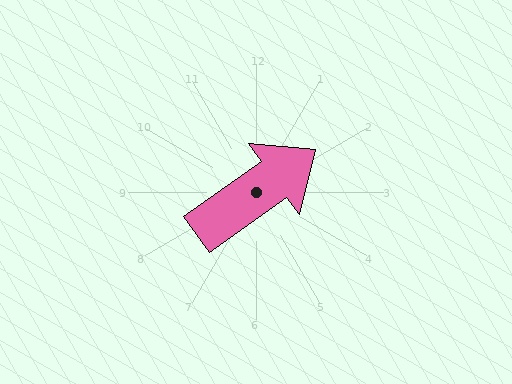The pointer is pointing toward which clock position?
Roughly 2 o'clock.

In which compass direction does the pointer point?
Northeast.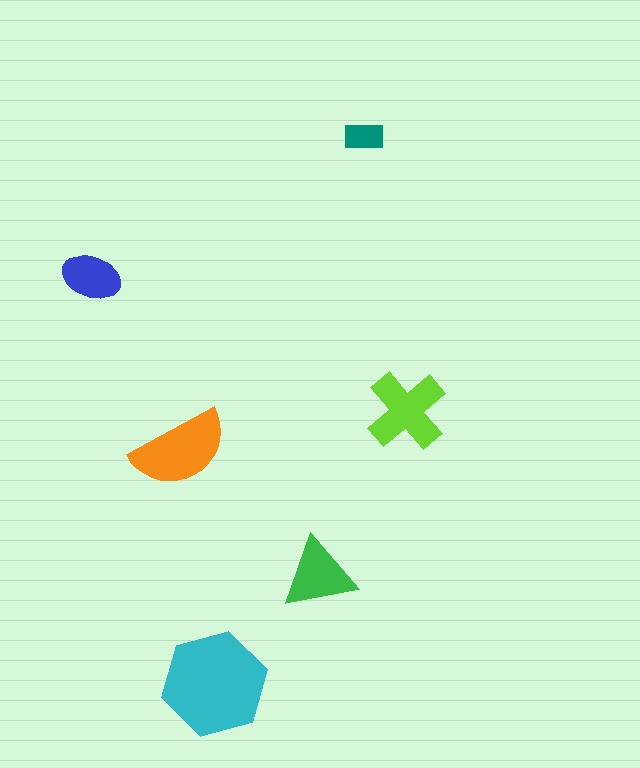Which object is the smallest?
The teal rectangle.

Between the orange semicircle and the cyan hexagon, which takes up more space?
The cyan hexagon.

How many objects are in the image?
There are 6 objects in the image.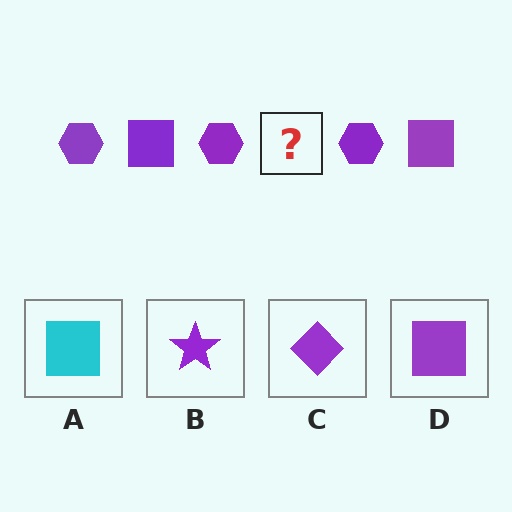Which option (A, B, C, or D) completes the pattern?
D.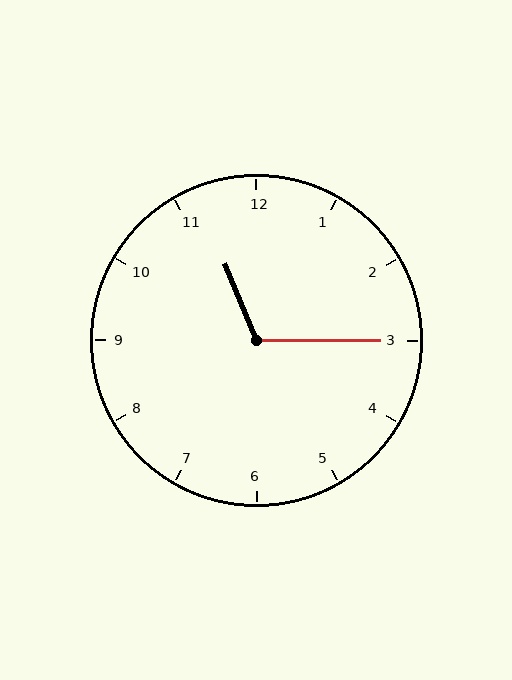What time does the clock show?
11:15.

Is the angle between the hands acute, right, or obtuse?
It is obtuse.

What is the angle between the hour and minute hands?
Approximately 112 degrees.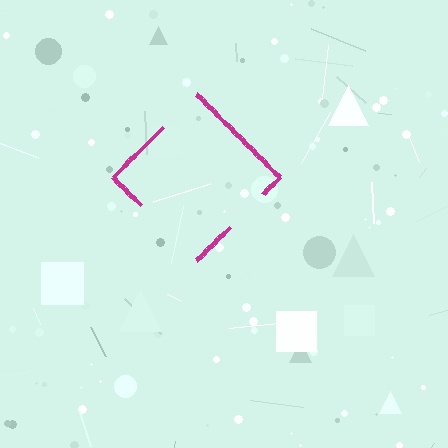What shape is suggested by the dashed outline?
The dashed outline suggests a diamond.